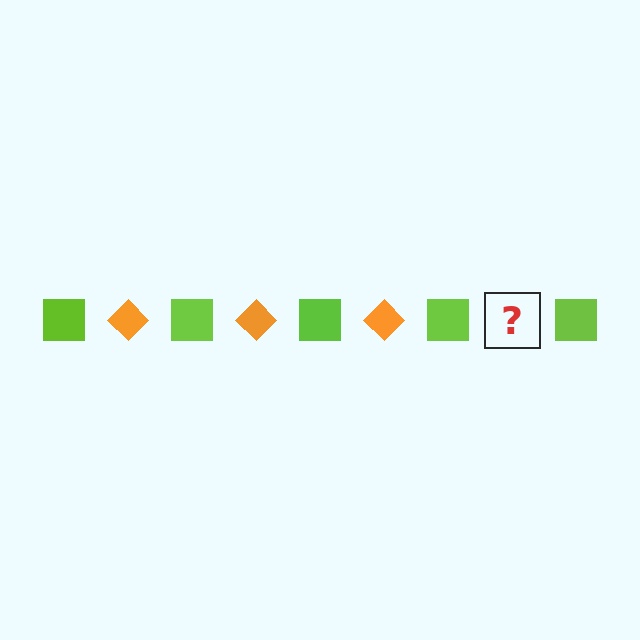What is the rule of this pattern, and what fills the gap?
The rule is that the pattern alternates between lime square and orange diamond. The gap should be filled with an orange diamond.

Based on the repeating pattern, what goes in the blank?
The blank should be an orange diamond.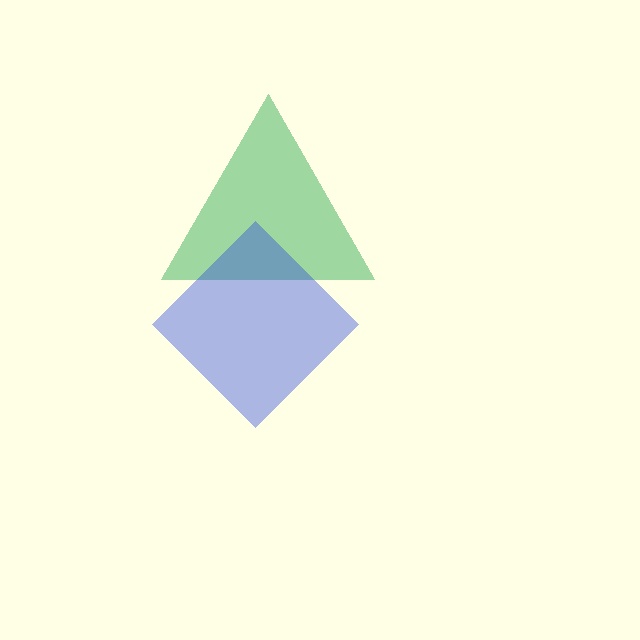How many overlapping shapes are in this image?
There are 2 overlapping shapes in the image.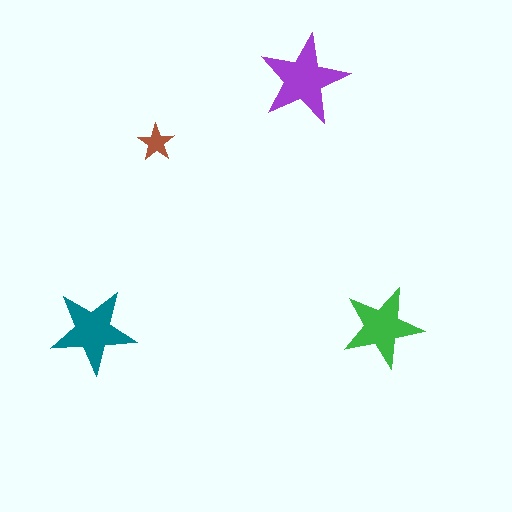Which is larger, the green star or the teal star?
The teal one.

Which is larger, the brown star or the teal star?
The teal one.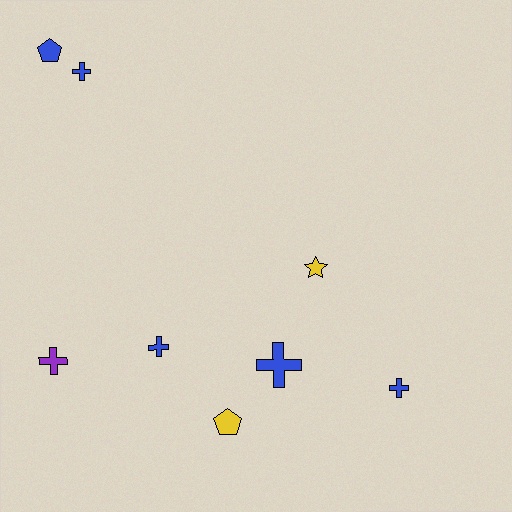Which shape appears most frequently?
Cross, with 5 objects.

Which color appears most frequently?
Blue, with 5 objects.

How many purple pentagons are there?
There are no purple pentagons.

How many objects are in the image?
There are 8 objects.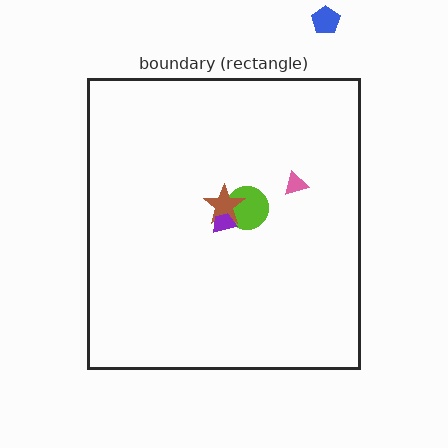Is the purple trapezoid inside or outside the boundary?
Inside.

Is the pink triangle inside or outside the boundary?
Inside.